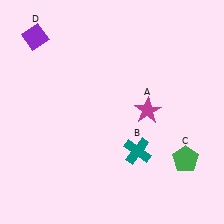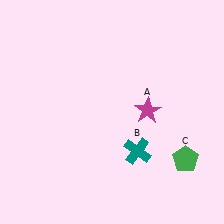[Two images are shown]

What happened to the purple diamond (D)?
The purple diamond (D) was removed in Image 2. It was in the top-left area of Image 1.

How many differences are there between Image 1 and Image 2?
There is 1 difference between the two images.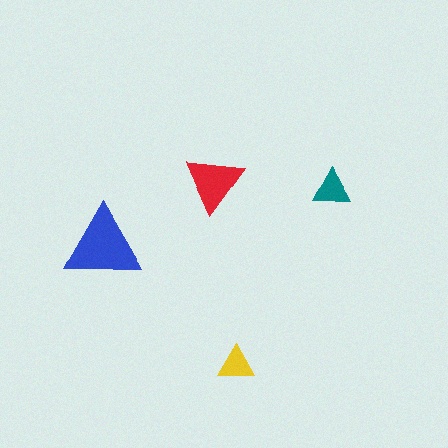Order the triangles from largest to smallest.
the blue one, the red one, the teal one, the yellow one.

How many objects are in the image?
There are 4 objects in the image.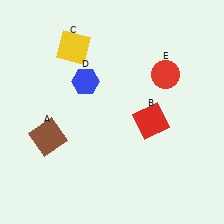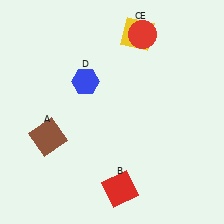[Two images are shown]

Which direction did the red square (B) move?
The red square (B) moved down.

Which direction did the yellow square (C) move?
The yellow square (C) moved right.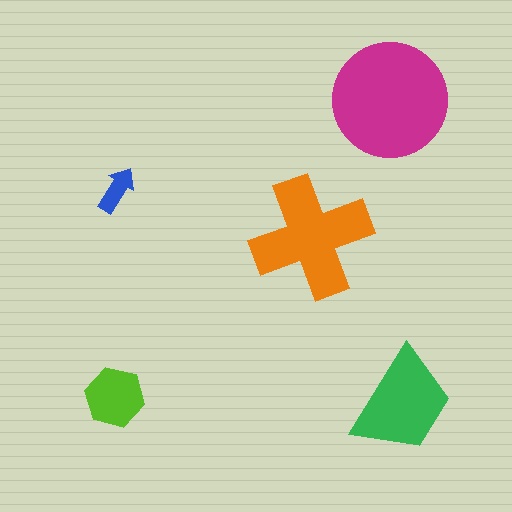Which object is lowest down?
The green trapezoid is bottommost.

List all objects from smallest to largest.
The blue arrow, the lime hexagon, the green trapezoid, the orange cross, the magenta circle.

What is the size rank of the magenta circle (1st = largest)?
1st.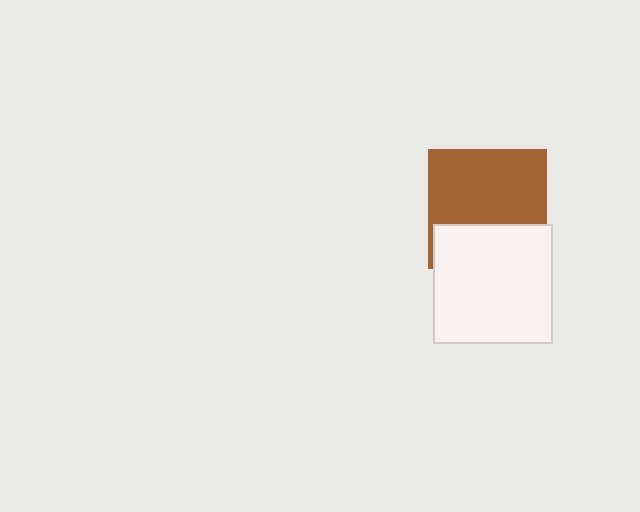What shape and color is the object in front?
The object in front is a white square.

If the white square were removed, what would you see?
You would see the complete brown square.